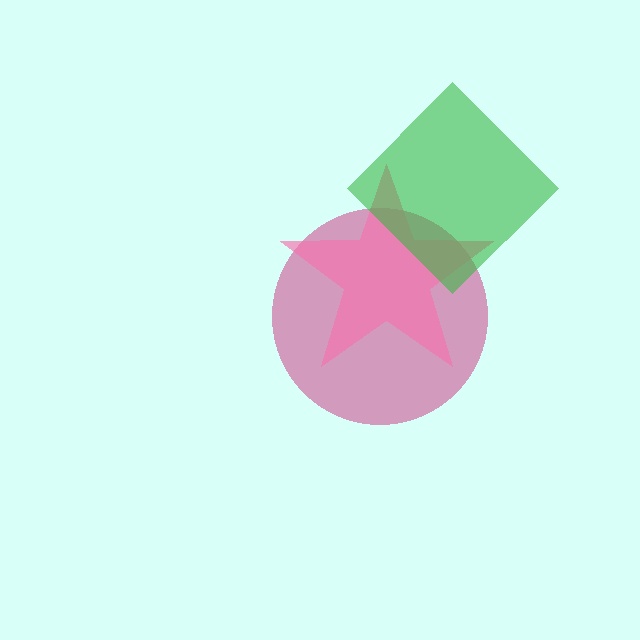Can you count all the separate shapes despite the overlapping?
Yes, there are 3 separate shapes.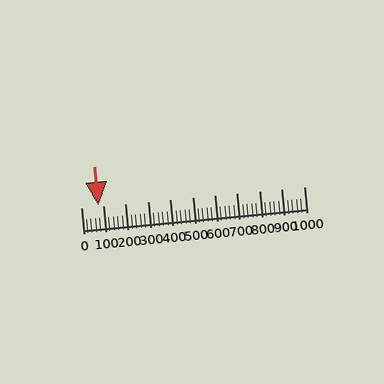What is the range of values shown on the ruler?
The ruler shows values from 0 to 1000.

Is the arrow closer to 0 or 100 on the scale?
The arrow is closer to 100.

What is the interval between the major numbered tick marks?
The major tick marks are spaced 100 units apart.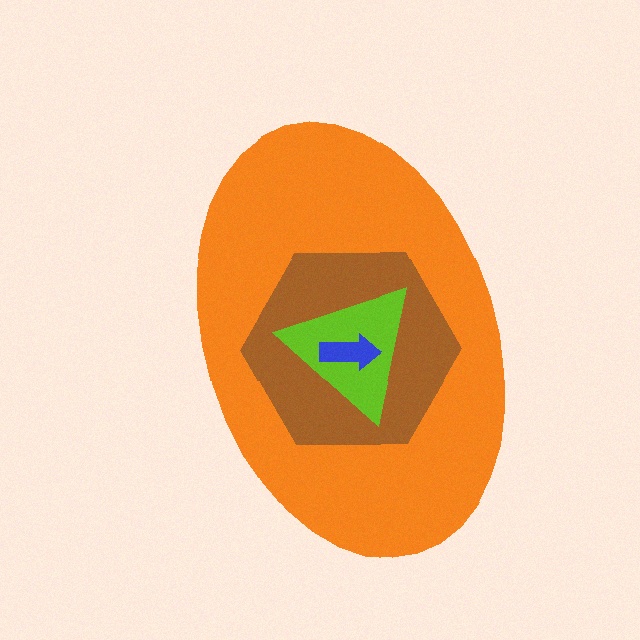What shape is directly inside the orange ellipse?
The brown hexagon.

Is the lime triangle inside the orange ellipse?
Yes.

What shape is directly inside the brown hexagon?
The lime triangle.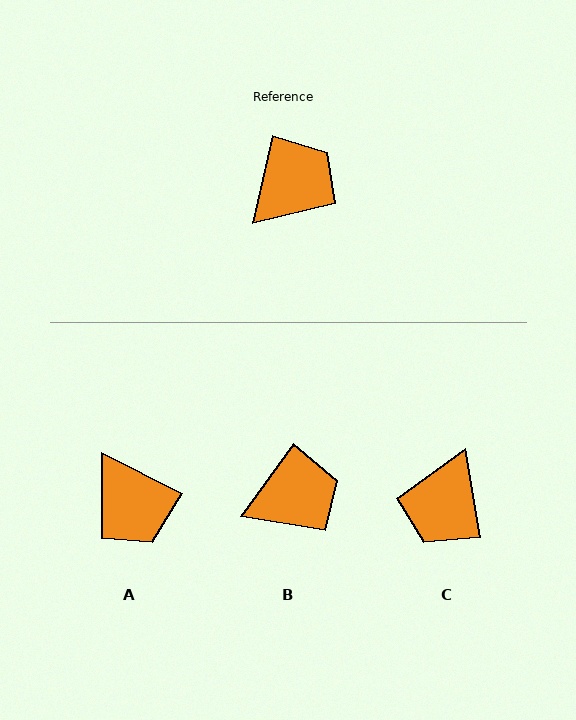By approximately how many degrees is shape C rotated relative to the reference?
Approximately 157 degrees clockwise.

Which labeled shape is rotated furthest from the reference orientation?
C, about 157 degrees away.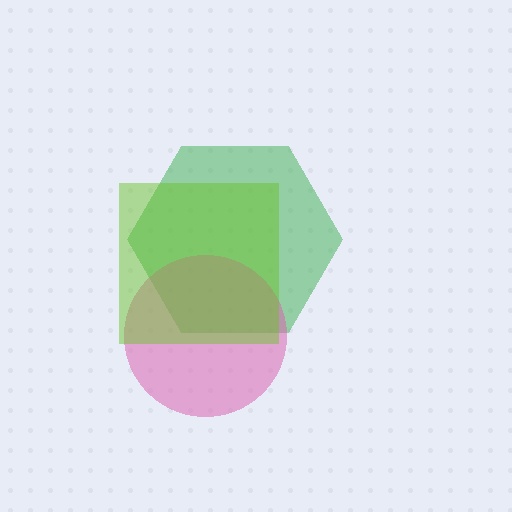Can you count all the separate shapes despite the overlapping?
Yes, there are 3 separate shapes.